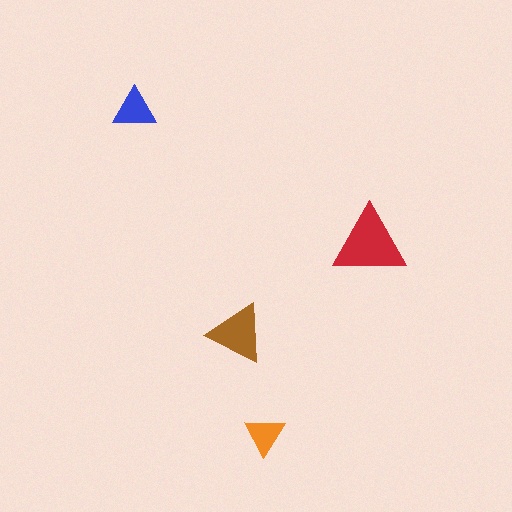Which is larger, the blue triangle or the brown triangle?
The brown one.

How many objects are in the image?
There are 4 objects in the image.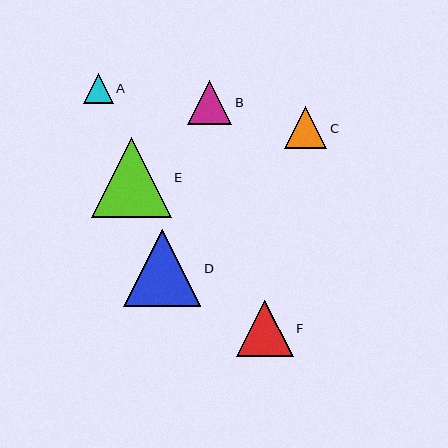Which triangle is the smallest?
Triangle A is the smallest with a size of approximately 30 pixels.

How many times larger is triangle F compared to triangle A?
Triangle F is approximately 1.9 times the size of triangle A.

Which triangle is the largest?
Triangle E is the largest with a size of approximately 80 pixels.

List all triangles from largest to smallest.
From largest to smallest: E, D, F, B, C, A.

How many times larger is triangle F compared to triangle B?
Triangle F is approximately 1.3 times the size of triangle B.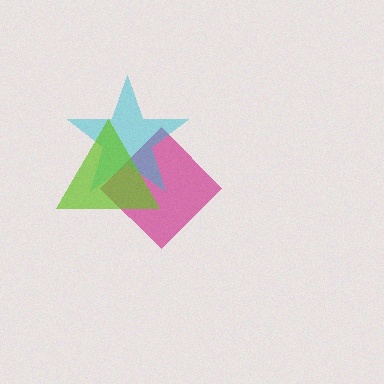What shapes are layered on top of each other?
The layered shapes are: a magenta diamond, a cyan star, a lime triangle.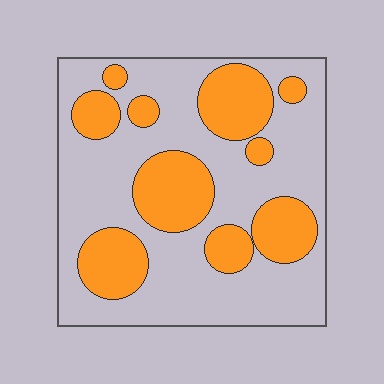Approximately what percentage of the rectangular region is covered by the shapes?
Approximately 35%.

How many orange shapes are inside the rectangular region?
10.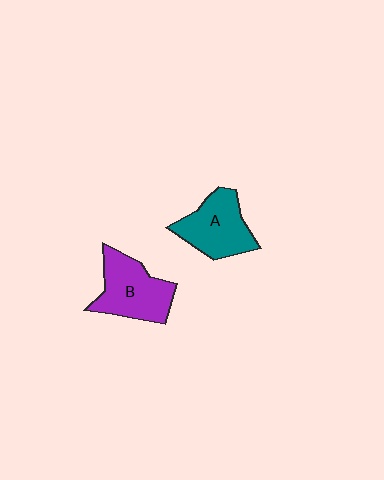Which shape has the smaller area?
Shape A (teal).